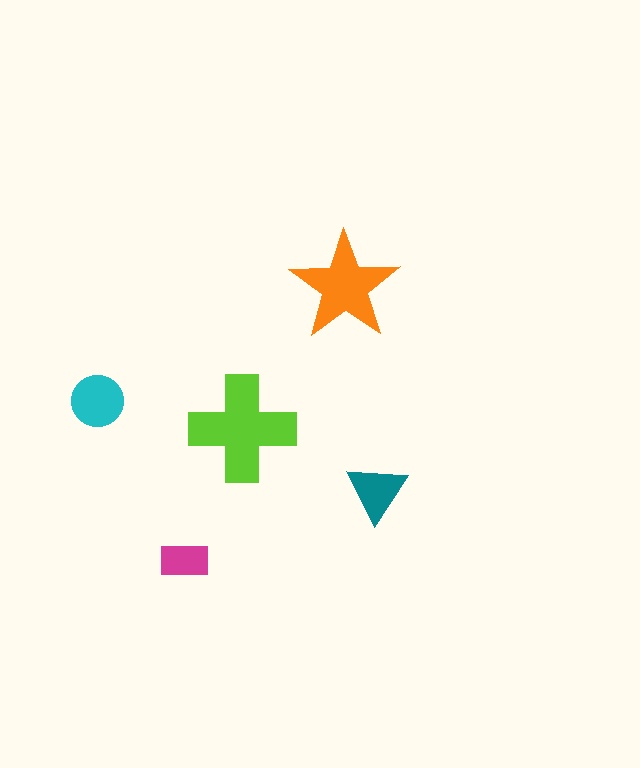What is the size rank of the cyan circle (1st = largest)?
3rd.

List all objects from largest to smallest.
The lime cross, the orange star, the cyan circle, the teal triangle, the magenta rectangle.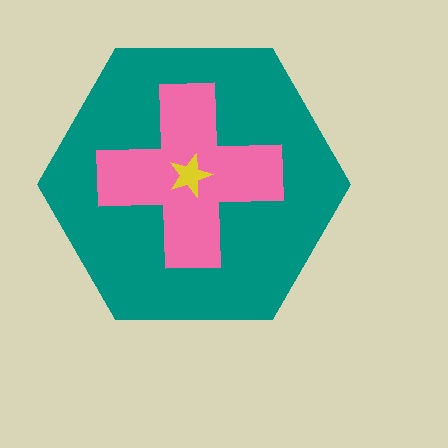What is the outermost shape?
The teal hexagon.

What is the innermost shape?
The yellow star.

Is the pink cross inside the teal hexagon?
Yes.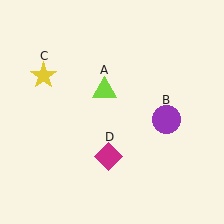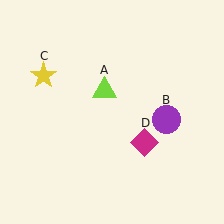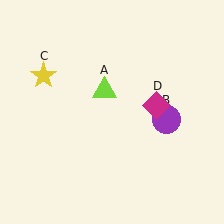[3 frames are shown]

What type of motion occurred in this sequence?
The magenta diamond (object D) rotated counterclockwise around the center of the scene.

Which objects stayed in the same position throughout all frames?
Lime triangle (object A) and purple circle (object B) and yellow star (object C) remained stationary.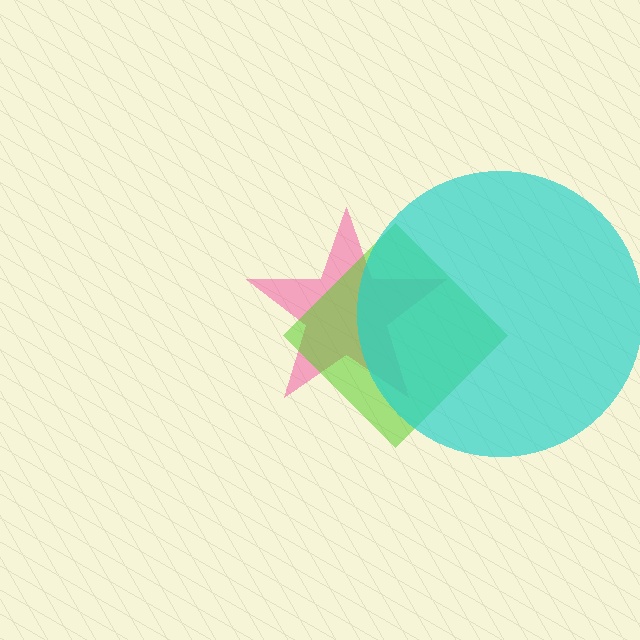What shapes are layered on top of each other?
The layered shapes are: a pink star, a lime diamond, a cyan circle.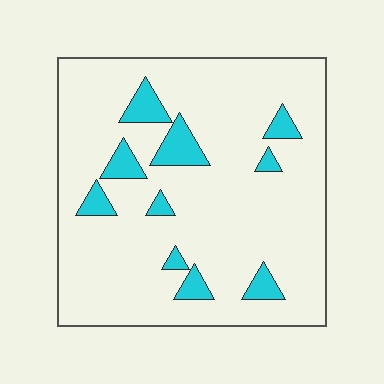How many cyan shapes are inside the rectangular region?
10.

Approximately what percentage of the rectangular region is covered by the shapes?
Approximately 10%.